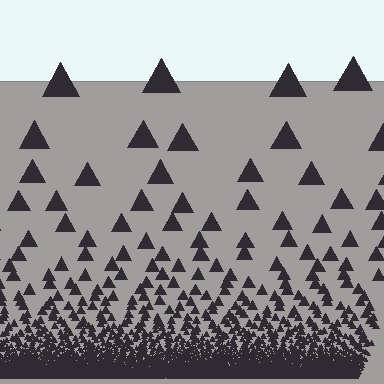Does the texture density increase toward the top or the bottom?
Density increases toward the bottom.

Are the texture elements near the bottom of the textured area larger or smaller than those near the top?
Smaller. The gradient is inverted — elements near the bottom are smaller and denser.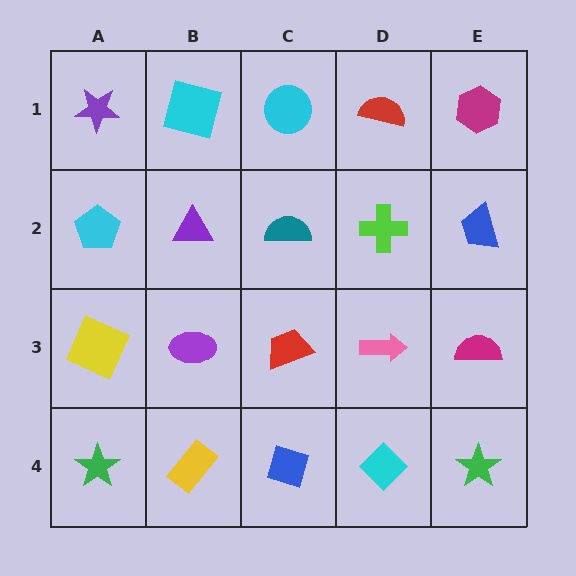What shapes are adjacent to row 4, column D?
A pink arrow (row 3, column D), a blue diamond (row 4, column C), a green star (row 4, column E).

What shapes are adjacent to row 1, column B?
A purple triangle (row 2, column B), a purple star (row 1, column A), a cyan circle (row 1, column C).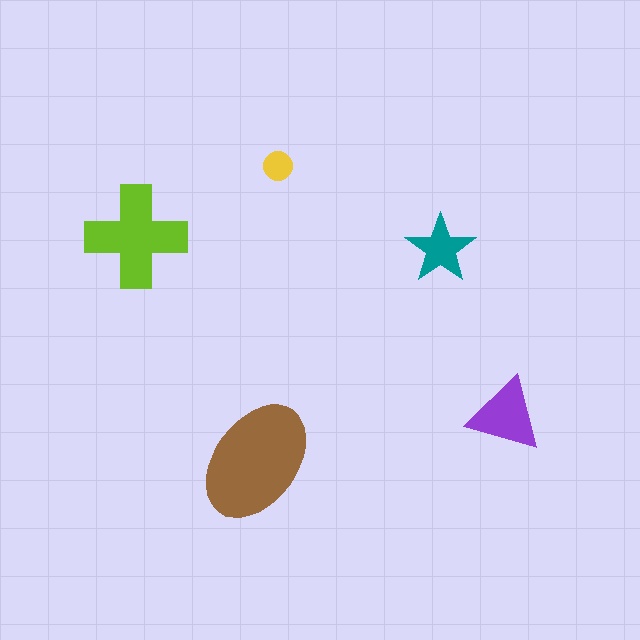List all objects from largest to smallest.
The brown ellipse, the lime cross, the purple triangle, the teal star, the yellow circle.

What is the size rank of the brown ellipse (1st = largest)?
1st.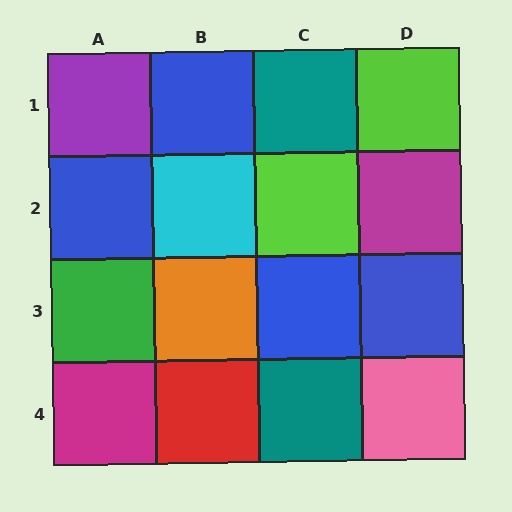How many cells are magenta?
2 cells are magenta.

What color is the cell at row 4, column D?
Pink.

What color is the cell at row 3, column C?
Blue.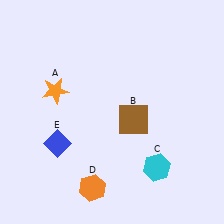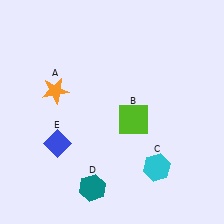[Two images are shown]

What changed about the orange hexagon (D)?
In Image 1, D is orange. In Image 2, it changed to teal.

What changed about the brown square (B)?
In Image 1, B is brown. In Image 2, it changed to lime.